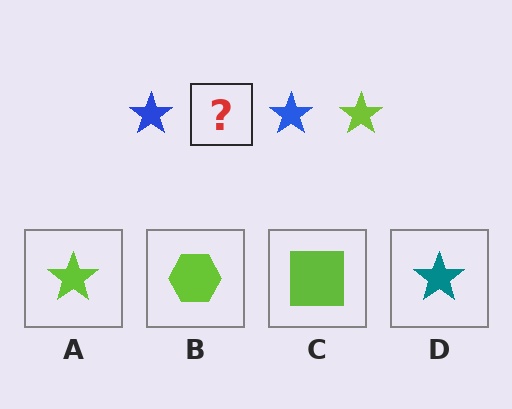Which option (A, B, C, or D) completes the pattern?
A.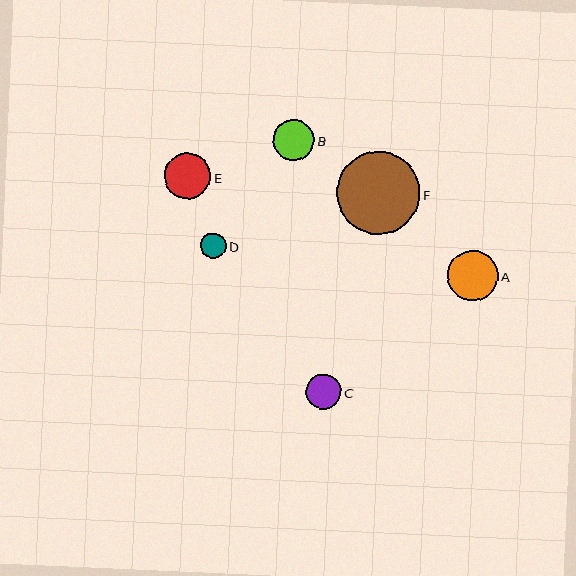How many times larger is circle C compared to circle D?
Circle C is approximately 1.4 times the size of circle D.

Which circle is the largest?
Circle F is the largest with a size of approximately 84 pixels.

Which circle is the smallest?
Circle D is the smallest with a size of approximately 25 pixels.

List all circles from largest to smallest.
From largest to smallest: F, A, E, B, C, D.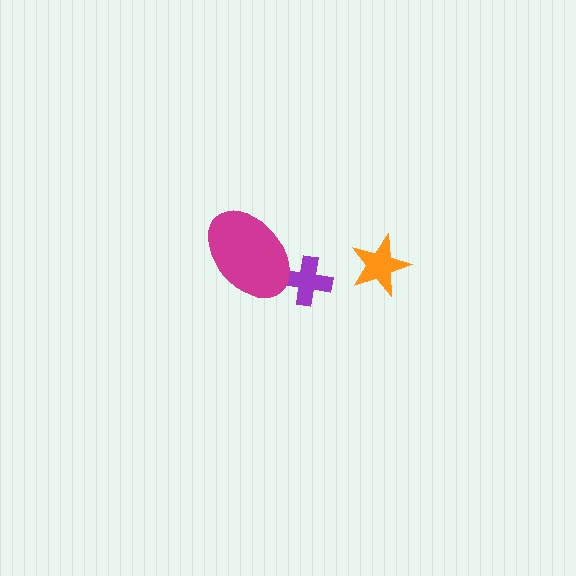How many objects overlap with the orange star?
0 objects overlap with the orange star.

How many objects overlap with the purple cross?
1 object overlaps with the purple cross.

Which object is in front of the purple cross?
The magenta ellipse is in front of the purple cross.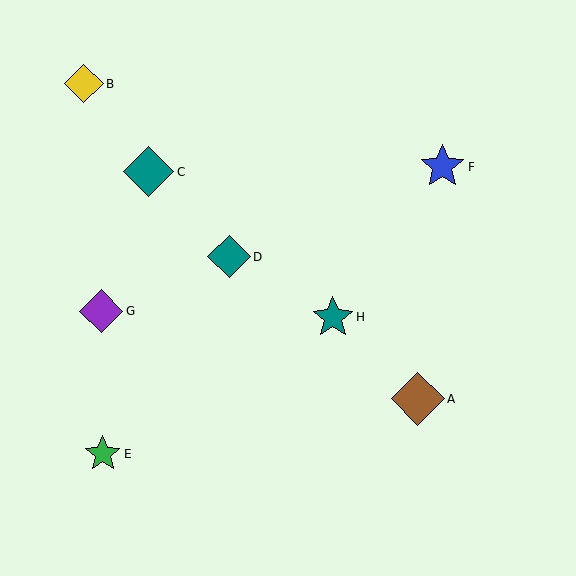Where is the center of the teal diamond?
The center of the teal diamond is at (229, 257).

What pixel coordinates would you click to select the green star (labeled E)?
Click at (103, 454) to select the green star E.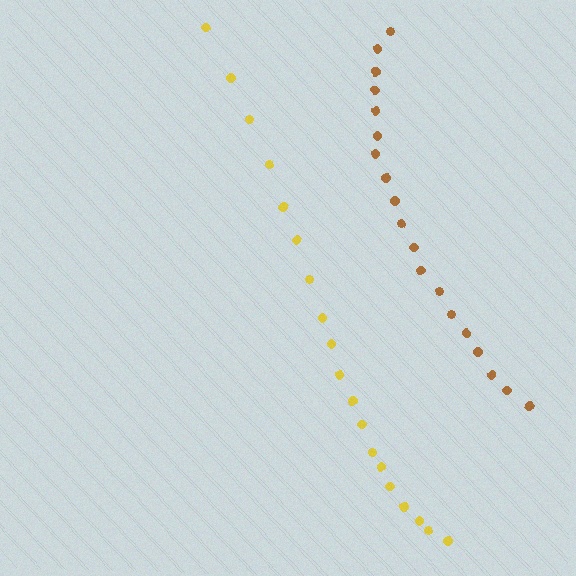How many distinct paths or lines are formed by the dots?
There are 2 distinct paths.